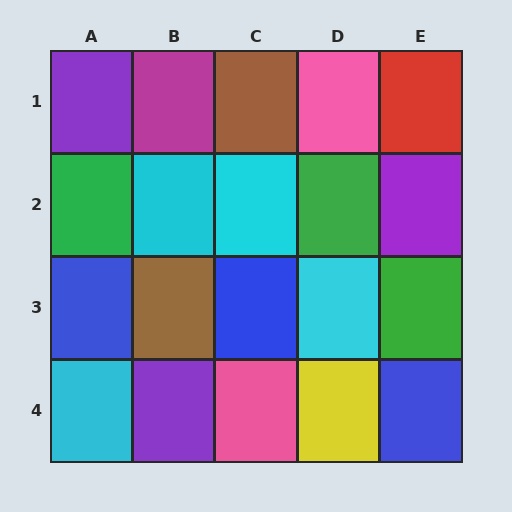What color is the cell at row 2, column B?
Cyan.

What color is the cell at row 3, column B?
Brown.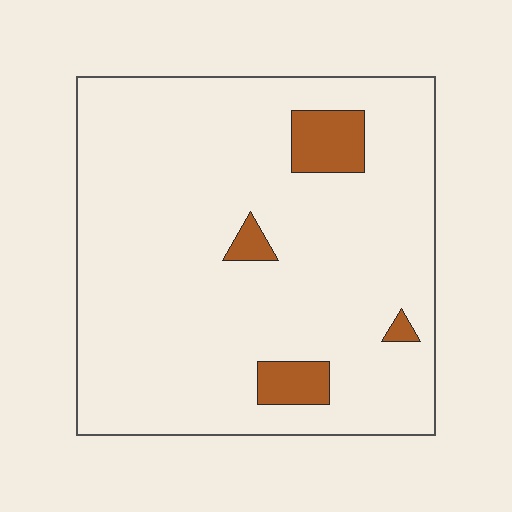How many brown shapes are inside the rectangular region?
4.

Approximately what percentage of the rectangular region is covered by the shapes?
Approximately 10%.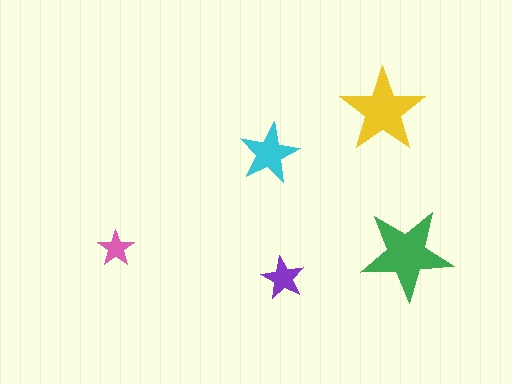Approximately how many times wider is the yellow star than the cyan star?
About 1.5 times wider.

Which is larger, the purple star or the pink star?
The purple one.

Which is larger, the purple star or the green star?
The green one.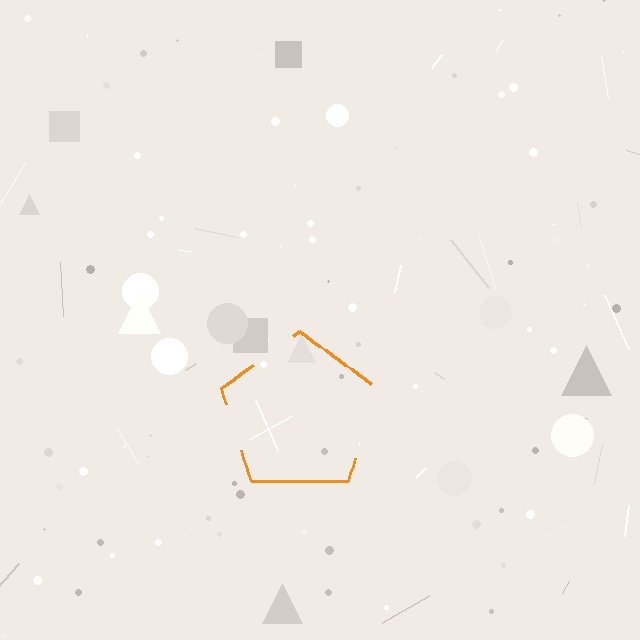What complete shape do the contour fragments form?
The contour fragments form a pentagon.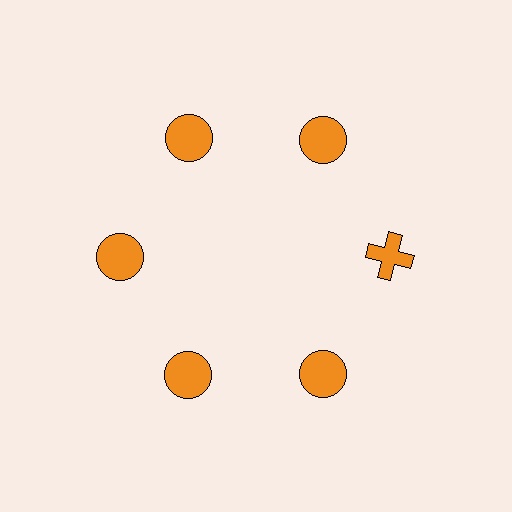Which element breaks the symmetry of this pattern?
The orange cross at roughly the 3 o'clock position breaks the symmetry. All other shapes are orange circles.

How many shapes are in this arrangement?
There are 6 shapes arranged in a ring pattern.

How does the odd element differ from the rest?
It has a different shape: cross instead of circle.